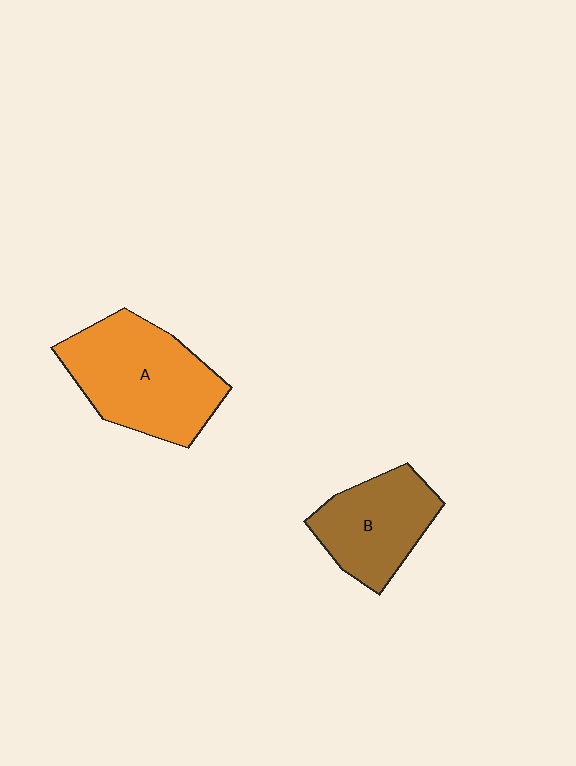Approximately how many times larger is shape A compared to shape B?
Approximately 1.4 times.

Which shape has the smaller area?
Shape B (brown).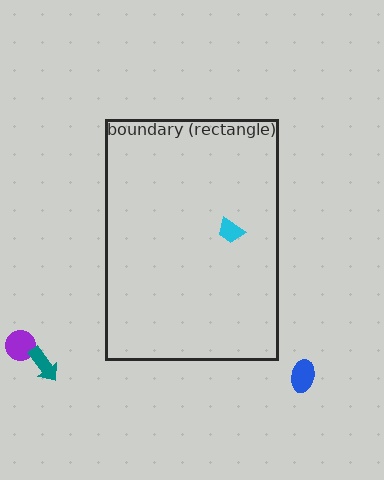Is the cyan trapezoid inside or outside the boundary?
Inside.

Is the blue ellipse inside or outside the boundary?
Outside.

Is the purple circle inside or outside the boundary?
Outside.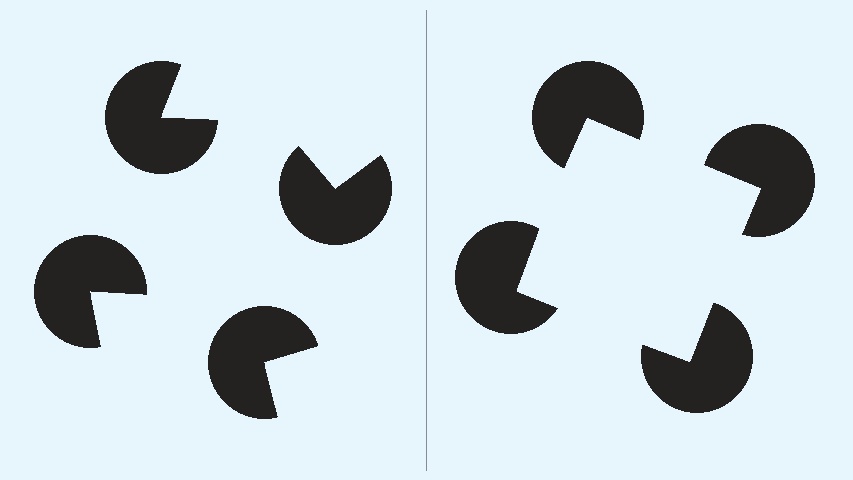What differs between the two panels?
The pac-man discs are positioned identically on both sides; only the wedge orientations differ. On the right they align to a square; on the left they are misaligned.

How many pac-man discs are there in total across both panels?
8 — 4 on each side.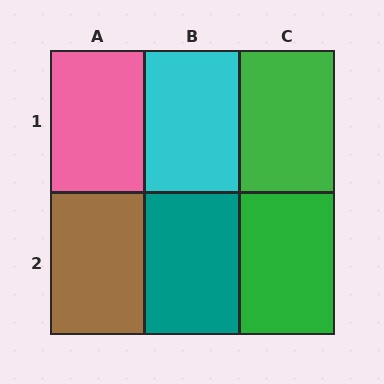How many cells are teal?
1 cell is teal.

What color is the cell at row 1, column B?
Cyan.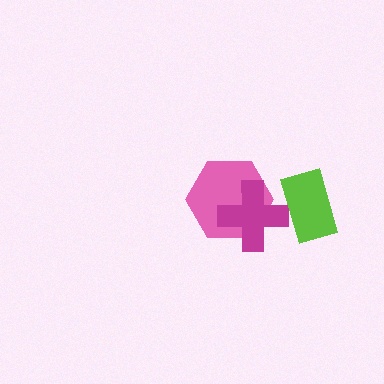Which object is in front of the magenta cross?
The lime rectangle is in front of the magenta cross.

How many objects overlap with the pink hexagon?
1 object overlaps with the pink hexagon.